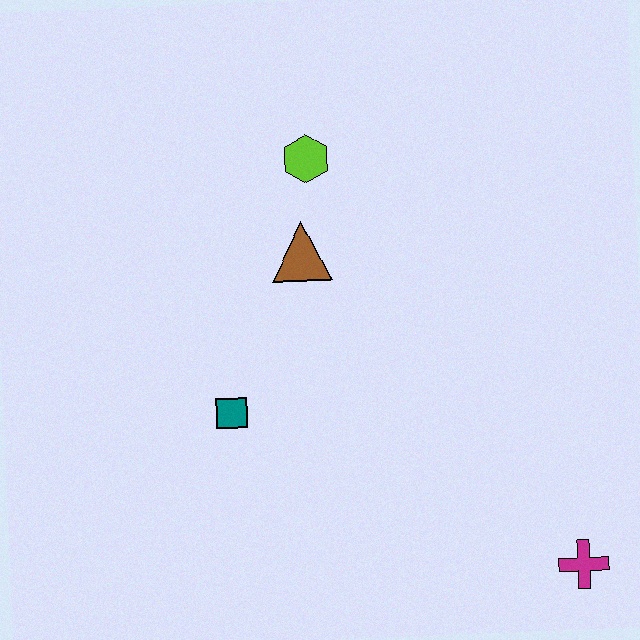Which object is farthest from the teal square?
The magenta cross is farthest from the teal square.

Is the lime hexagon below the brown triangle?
No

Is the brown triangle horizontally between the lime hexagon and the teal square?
Yes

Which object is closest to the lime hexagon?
The brown triangle is closest to the lime hexagon.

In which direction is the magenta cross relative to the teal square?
The magenta cross is to the right of the teal square.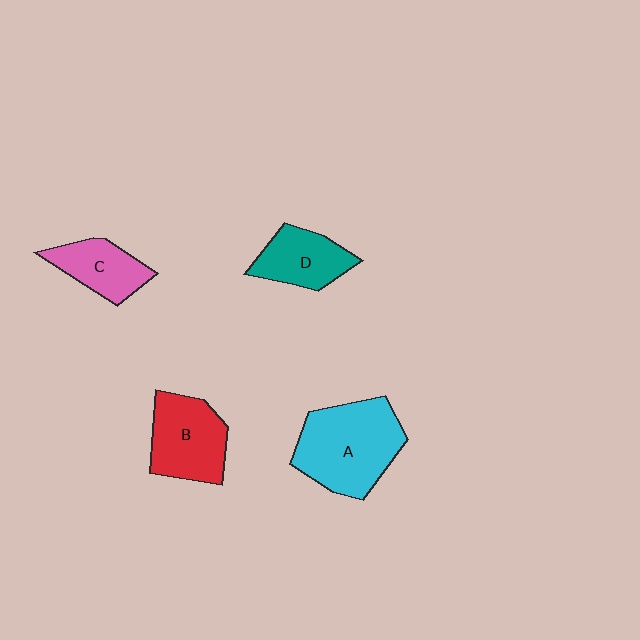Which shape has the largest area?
Shape A (cyan).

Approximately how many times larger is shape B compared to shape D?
Approximately 1.3 times.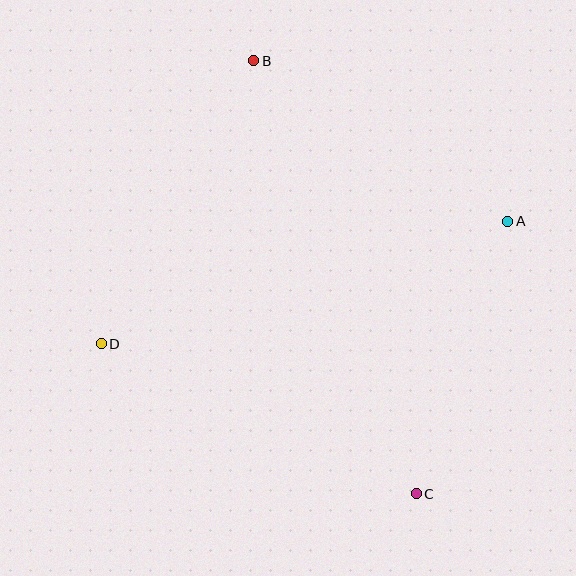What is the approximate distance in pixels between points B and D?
The distance between B and D is approximately 321 pixels.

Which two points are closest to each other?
Points A and C are closest to each other.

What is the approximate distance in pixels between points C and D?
The distance between C and D is approximately 348 pixels.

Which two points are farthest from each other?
Points B and C are farthest from each other.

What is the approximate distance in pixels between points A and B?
The distance between A and B is approximately 301 pixels.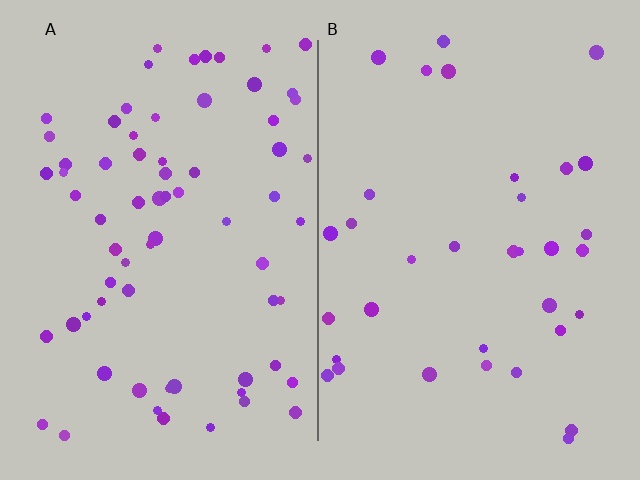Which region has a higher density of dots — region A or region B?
A (the left).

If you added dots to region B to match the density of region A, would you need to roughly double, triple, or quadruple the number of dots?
Approximately double.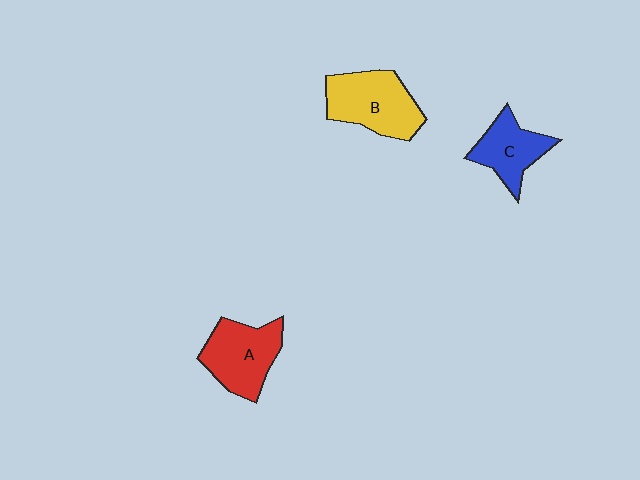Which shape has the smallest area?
Shape C (blue).